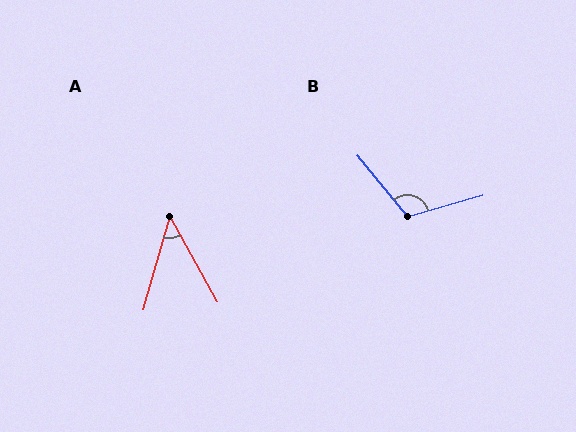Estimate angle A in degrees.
Approximately 45 degrees.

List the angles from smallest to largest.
A (45°), B (113°).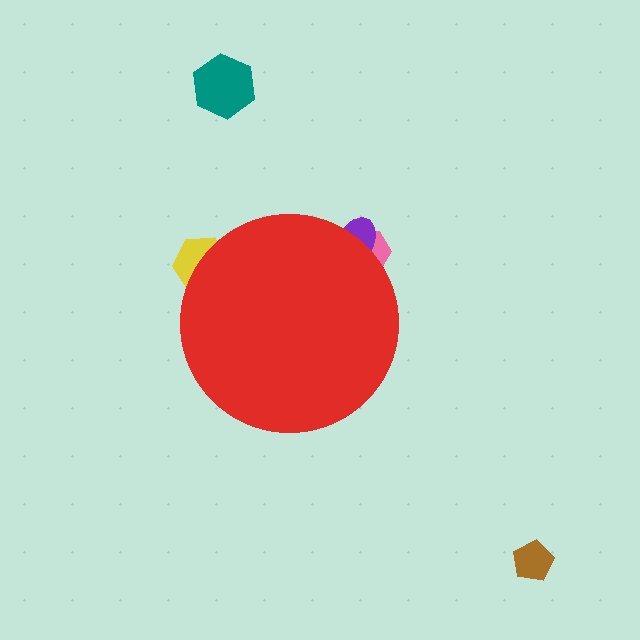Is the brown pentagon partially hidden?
No, the brown pentagon is fully visible.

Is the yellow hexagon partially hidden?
Yes, the yellow hexagon is partially hidden behind the red circle.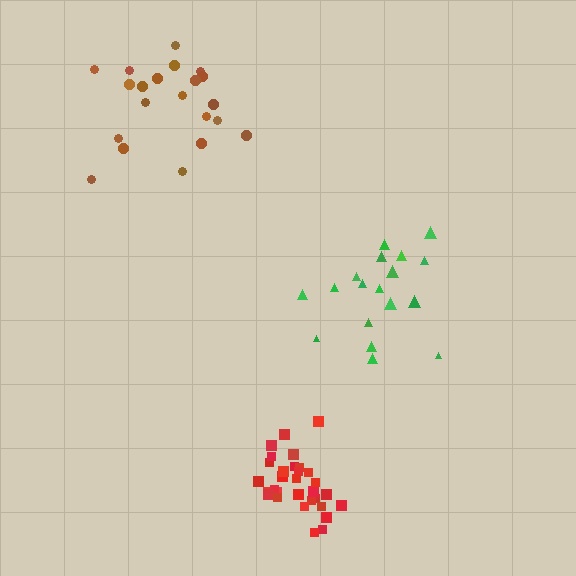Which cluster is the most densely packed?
Red.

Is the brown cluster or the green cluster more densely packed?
Green.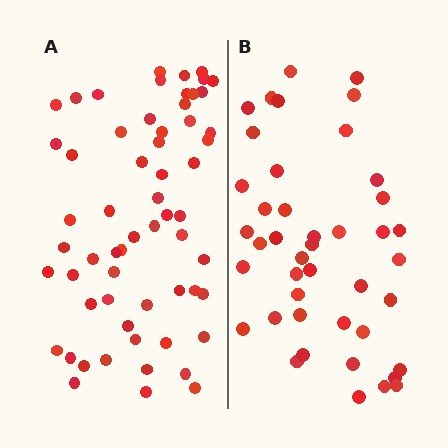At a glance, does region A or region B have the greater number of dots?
Region A (the left region) has more dots.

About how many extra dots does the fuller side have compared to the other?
Region A has approximately 15 more dots than region B.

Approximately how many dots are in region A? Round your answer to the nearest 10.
About 60 dots.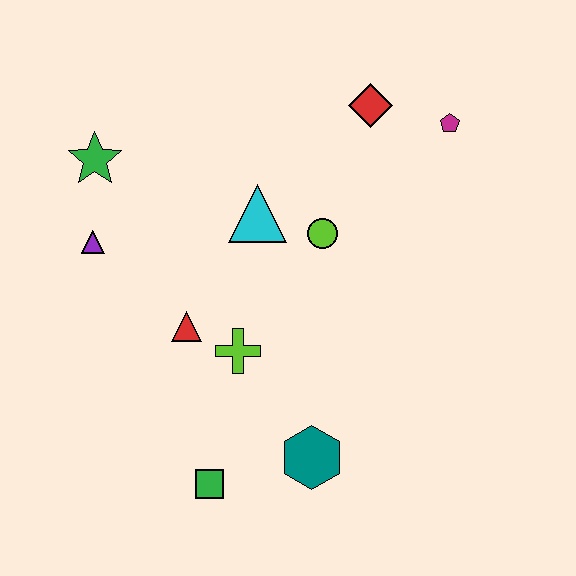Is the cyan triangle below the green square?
No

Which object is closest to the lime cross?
The red triangle is closest to the lime cross.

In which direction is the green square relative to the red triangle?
The green square is below the red triangle.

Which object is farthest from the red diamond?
The green square is farthest from the red diamond.